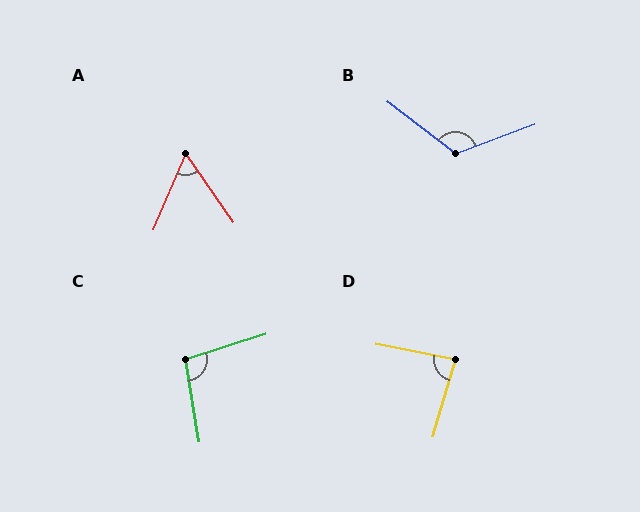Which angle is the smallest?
A, at approximately 58 degrees.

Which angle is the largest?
B, at approximately 122 degrees.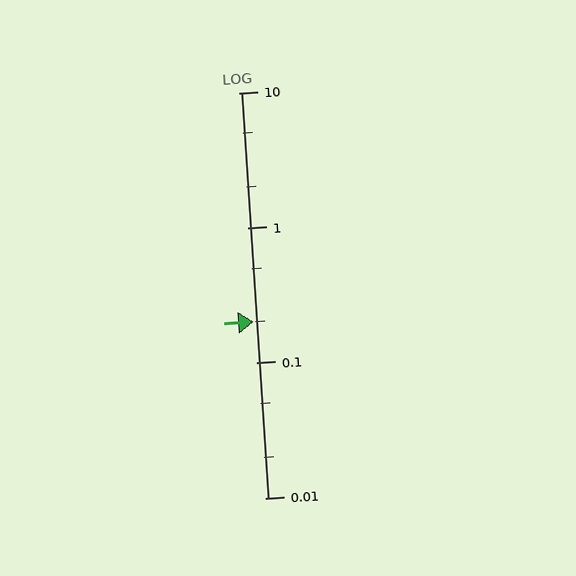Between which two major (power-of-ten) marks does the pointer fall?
The pointer is between 0.1 and 1.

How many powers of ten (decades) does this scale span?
The scale spans 3 decades, from 0.01 to 10.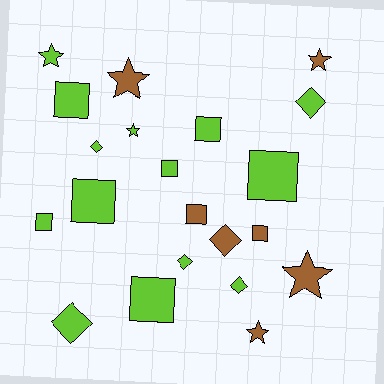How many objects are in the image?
There are 21 objects.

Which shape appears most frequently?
Square, with 9 objects.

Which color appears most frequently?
Lime, with 14 objects.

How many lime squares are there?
There are 7 lime squares.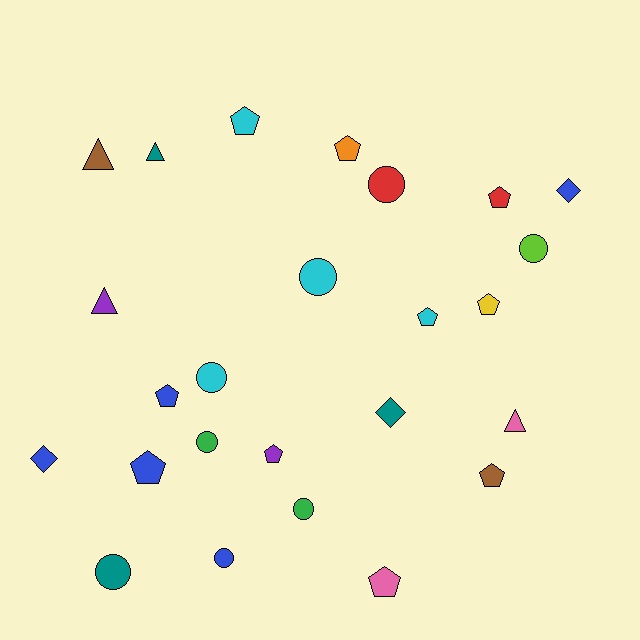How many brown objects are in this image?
There are 2 brown objects.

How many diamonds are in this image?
There are 3 diamonds.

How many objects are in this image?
There are 25 objects.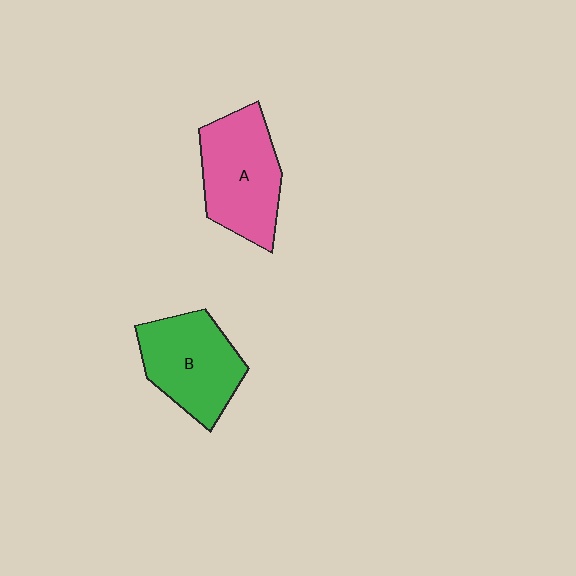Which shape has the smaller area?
Shape B (green).